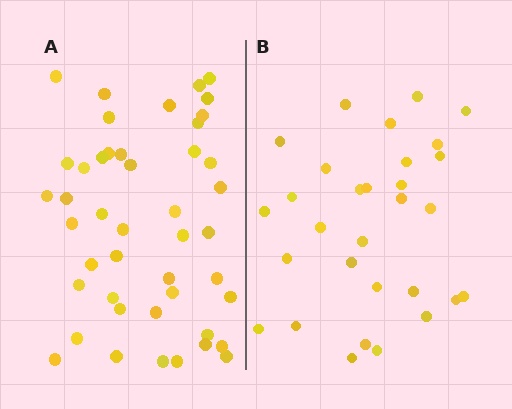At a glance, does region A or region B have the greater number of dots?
Region A (the left region) has more dots.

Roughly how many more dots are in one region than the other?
Region A has approximately 15 more dots than region B.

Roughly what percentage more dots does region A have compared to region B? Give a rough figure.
About 50% more.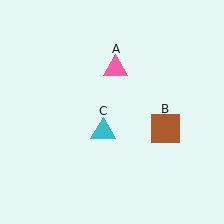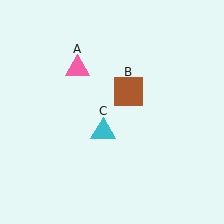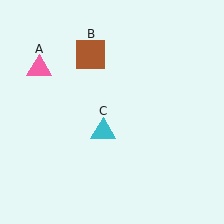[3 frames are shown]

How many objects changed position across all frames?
2 objects changed position: pink triangle (object A), brown square (object B).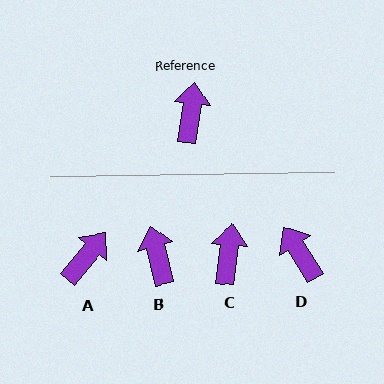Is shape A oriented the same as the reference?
No, it is off by about 32 degrees.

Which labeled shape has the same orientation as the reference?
C.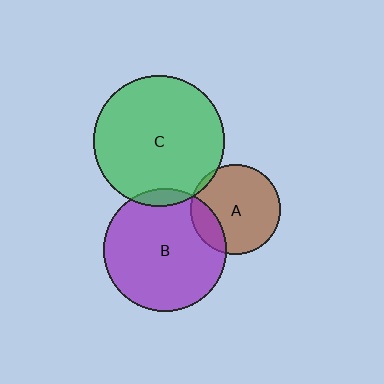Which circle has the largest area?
Circle C (green).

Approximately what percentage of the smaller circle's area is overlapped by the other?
Approximately 20%.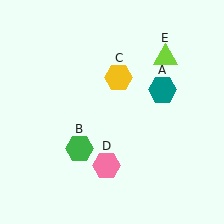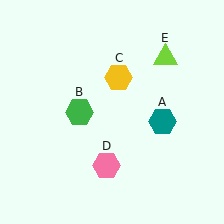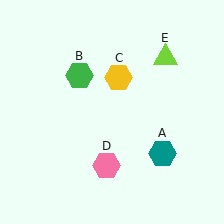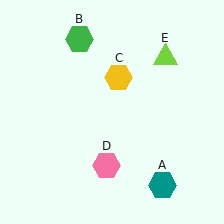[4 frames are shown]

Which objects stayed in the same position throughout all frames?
Yellow hexagon (object C) and pink hexagon (object D) and lime triangle (object E) remained stationary.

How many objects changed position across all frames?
2 objects changed position: teal hexagon (object A), green hexagon (object B).